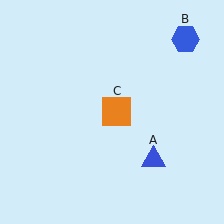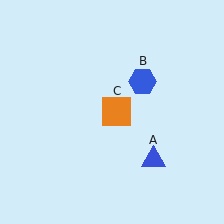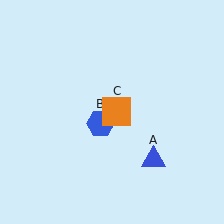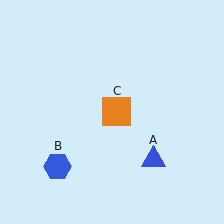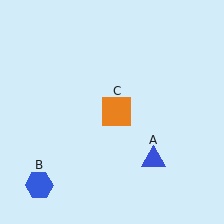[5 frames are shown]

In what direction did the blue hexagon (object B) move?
The blue hexagon (object B) moved down and to the left.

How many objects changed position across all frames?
1 object changed position: blue hexagon (object B).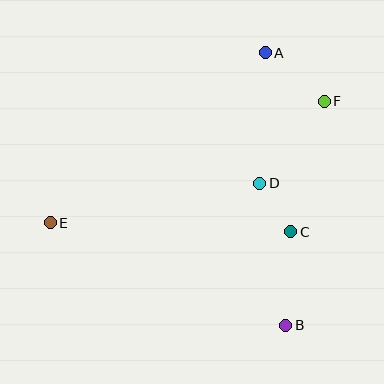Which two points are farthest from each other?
Points E and F are farthest from each other.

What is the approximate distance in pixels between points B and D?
The distance between B and D is approximately 145 pixels.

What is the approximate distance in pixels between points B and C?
The distance between B and C is approximately 94 pixels.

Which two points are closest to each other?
Points C and D are closest to each other.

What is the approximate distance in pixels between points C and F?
The distance between C and F is approximately 135 pixels.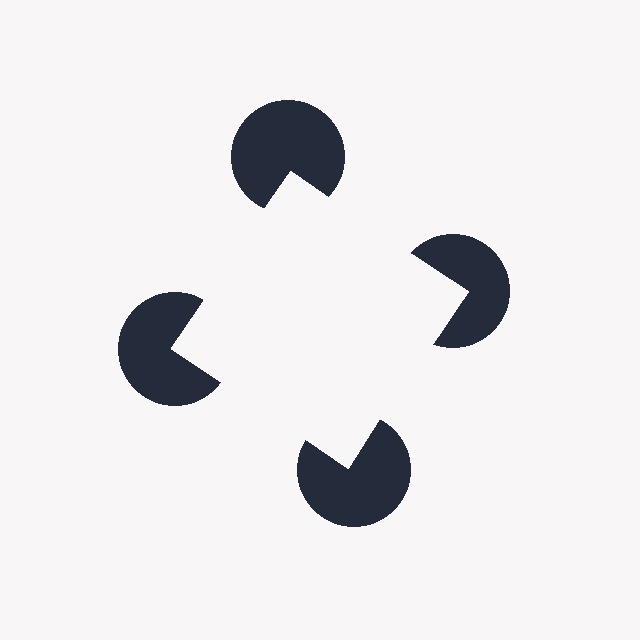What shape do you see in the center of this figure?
An illusory square — its edges are inferred from the aligned wedge cuts in the pac-man discs, not physically drawn.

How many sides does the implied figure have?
4 sides.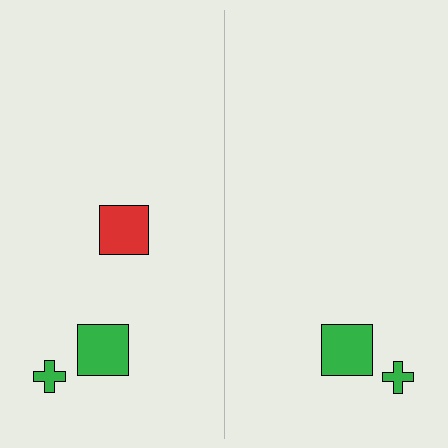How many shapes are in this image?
There are 5 shapes in this image.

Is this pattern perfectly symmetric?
No, the pattern is not perfectly symmetric. A red square is missing from the right side.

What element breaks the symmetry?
A red square is missing from the right side.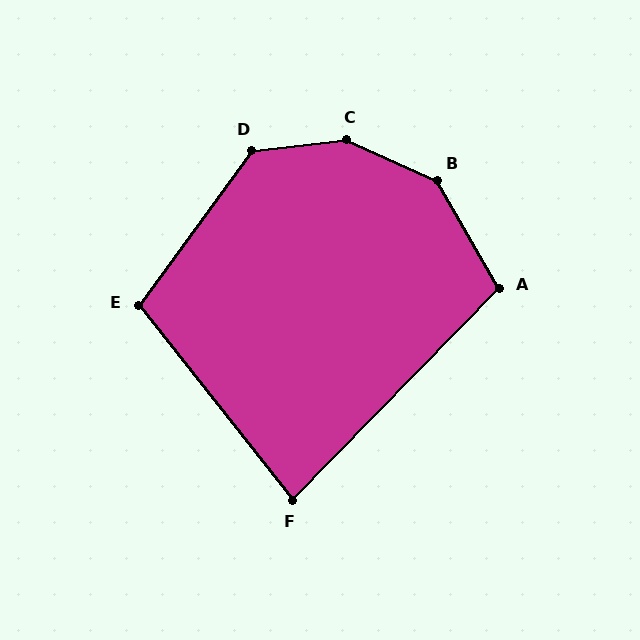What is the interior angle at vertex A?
Approximately 106 degrees (obtuse).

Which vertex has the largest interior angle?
C, at approximately 149 degrees.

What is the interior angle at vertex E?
Approximately 105 degrees (obtuse).